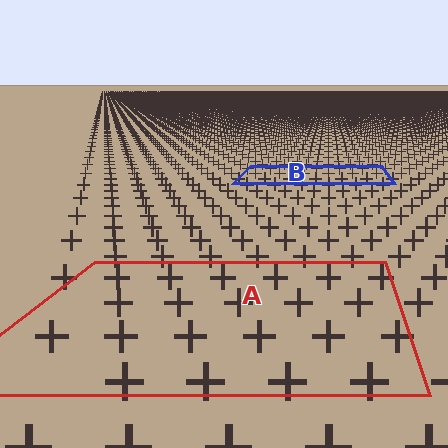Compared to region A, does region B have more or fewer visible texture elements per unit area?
Region B has more texture elements per unit area — they are packed more densely because it is farther away.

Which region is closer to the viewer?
Region A is closer. The texture elements there are larger and more spread out.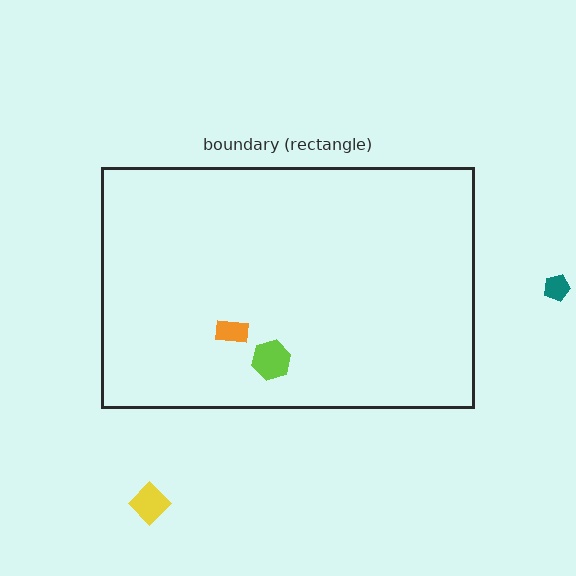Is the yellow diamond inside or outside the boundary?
Outside.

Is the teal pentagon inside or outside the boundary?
Outside.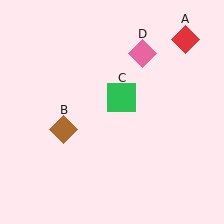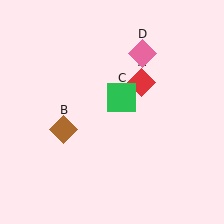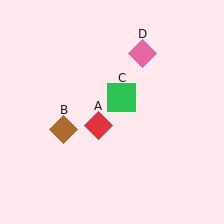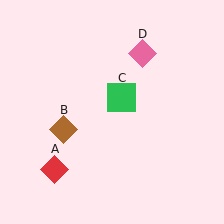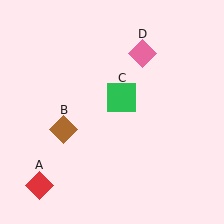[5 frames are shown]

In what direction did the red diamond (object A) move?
The red diamond (object A) moved down and to the left.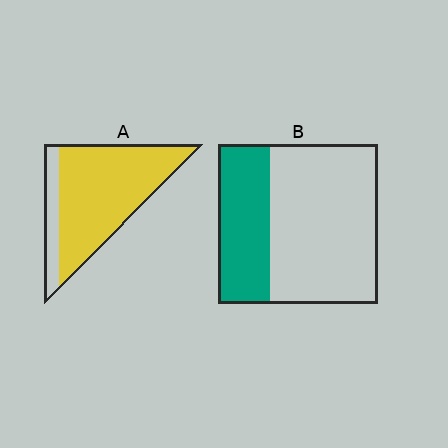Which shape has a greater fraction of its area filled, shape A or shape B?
Shape A.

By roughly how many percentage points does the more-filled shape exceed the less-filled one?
By roughly 50 percentage points (A over B).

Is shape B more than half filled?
No.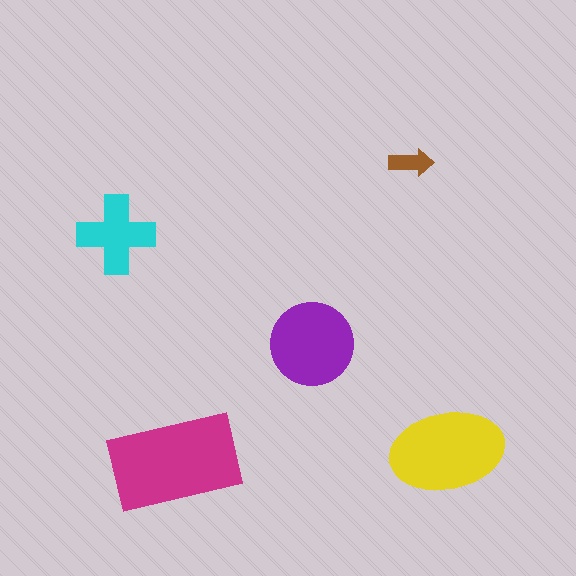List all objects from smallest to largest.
The brown arrow, the cyan cross, the purple circle, the yellow ellipse, the magenta rectangle.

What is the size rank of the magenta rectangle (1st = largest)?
1st.